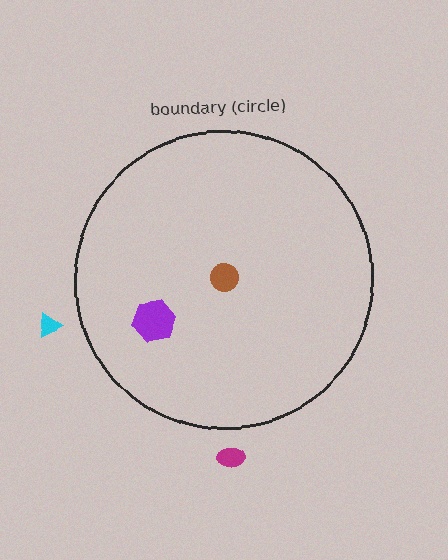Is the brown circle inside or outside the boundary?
Inside.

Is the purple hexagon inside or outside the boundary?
Inside.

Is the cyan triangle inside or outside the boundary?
Outside.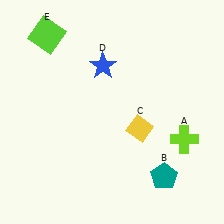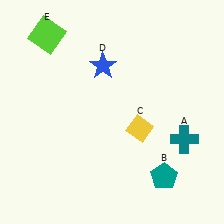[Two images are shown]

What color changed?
The cross (A) changed from lime in Image 1 to teal in Image 2.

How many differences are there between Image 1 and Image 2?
There is 1 difference between the two images.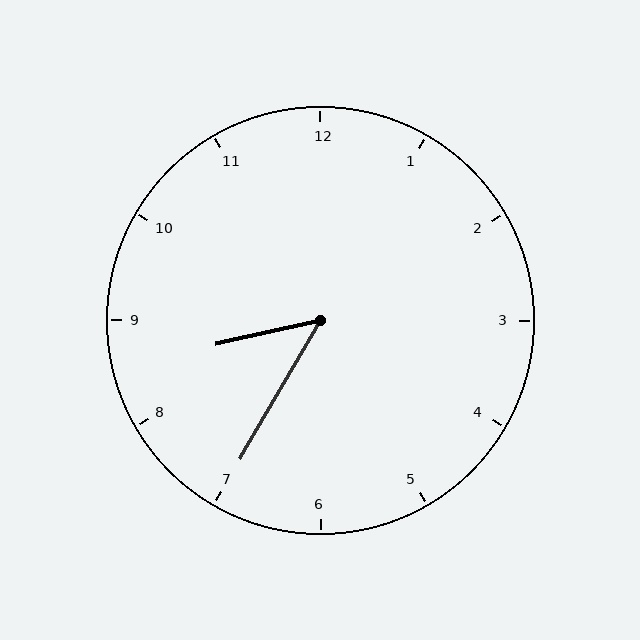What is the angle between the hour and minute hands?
Approximately 48 degrees.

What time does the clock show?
8:35.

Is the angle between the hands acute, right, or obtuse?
It is acute.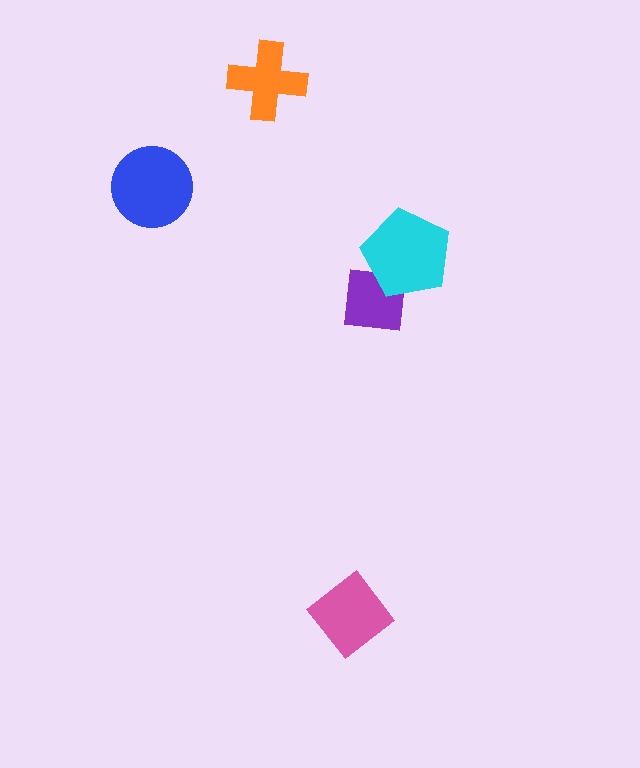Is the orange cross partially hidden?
No, no other shape covers it.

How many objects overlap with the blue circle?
0 objects overlap with the blue circle.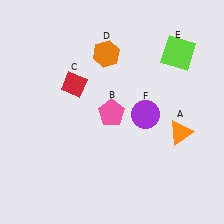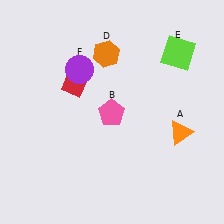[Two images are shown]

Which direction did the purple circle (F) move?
The purple circle (F) moved left.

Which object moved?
The purple circle (F) moved left.